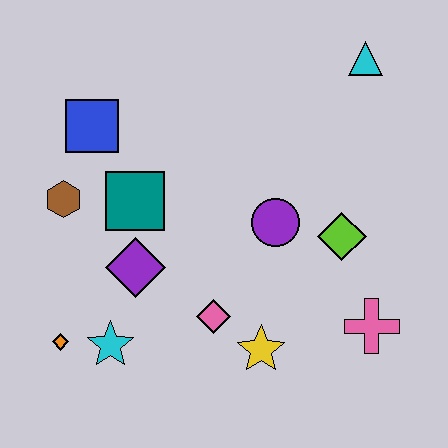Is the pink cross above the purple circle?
No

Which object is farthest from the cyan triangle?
The orange diamond is farthest from the cyan triangle.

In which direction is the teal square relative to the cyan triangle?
The teal square is to the left of the cyan triangle.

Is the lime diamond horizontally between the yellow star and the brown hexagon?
No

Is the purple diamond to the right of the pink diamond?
No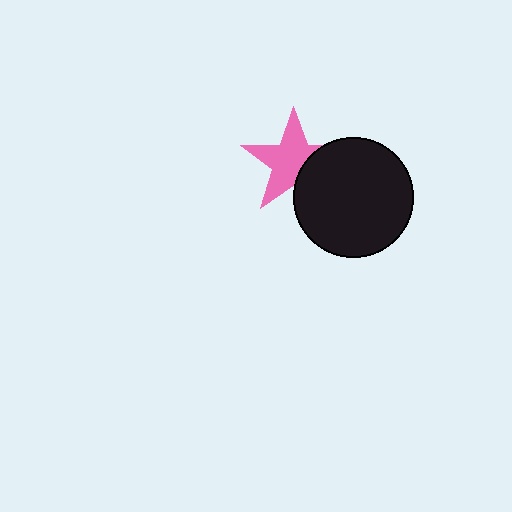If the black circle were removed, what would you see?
You would see the complete pink star.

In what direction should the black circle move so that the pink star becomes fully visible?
The black circle should move right. That is the shortest direction to clear the overlap and leave the pink star fully visible.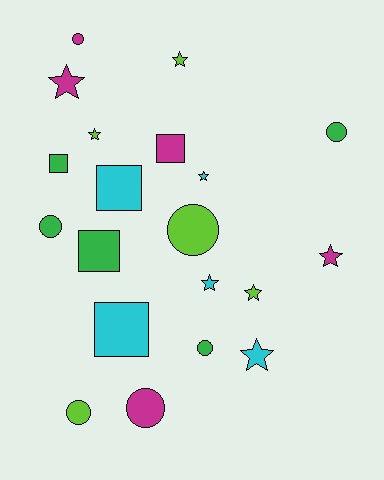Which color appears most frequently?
Magenta, with 5 objects.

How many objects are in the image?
There are 20 objects.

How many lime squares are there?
There are no lime squares.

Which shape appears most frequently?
Star, with 8 objects.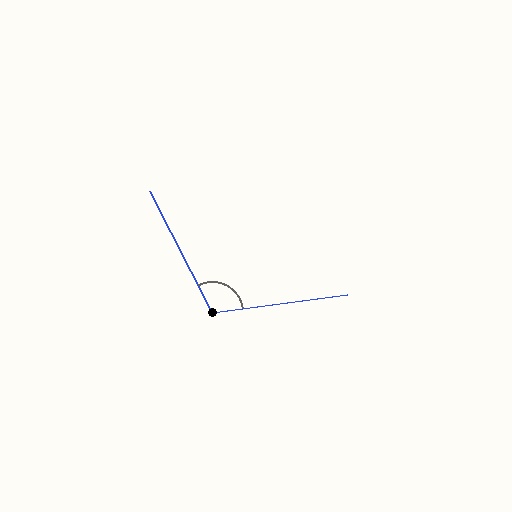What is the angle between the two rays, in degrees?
Approximately 109 degrees.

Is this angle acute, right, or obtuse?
It is obtuse.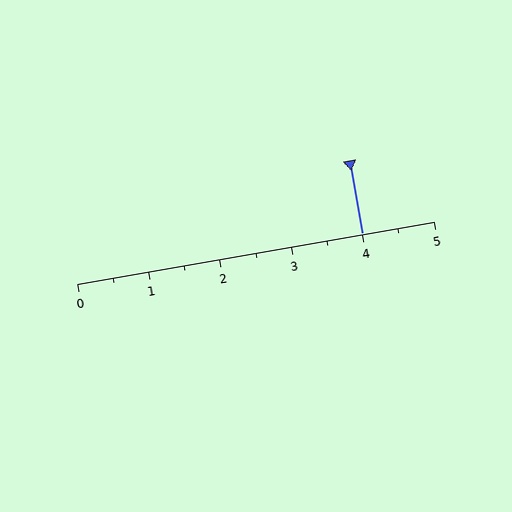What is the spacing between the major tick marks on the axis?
The major ticks are spaced 1 apart.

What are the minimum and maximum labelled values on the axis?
The axis runs from 0 to 5.